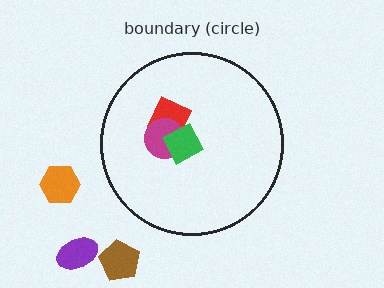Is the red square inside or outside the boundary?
Inside.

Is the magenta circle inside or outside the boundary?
Inside.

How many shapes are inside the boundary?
3 inside, 3 outside.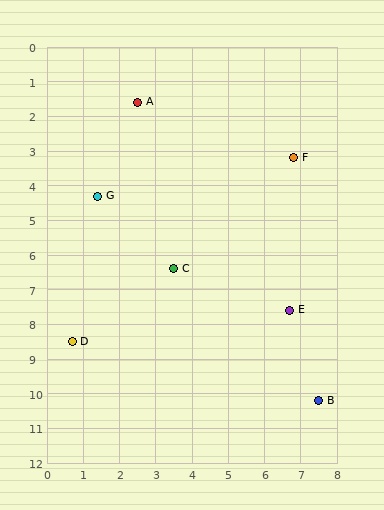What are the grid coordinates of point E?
Point E is at approximately (6.7, 7.6).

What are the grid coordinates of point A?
Point A is at approximately (2.5, 1.6).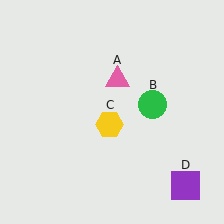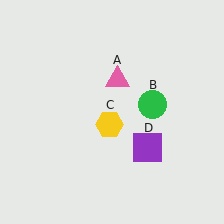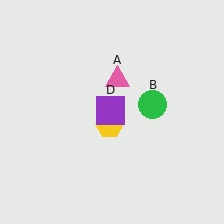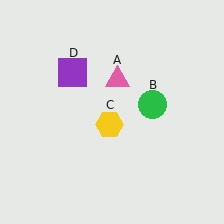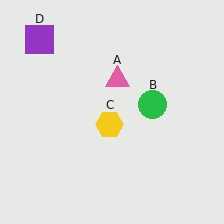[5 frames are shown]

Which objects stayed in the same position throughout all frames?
Pink triangle (object A) and green circle (object B) and yellow hexagon (object C) remained stationary.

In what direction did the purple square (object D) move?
The purple square (object D) moved up and to the left.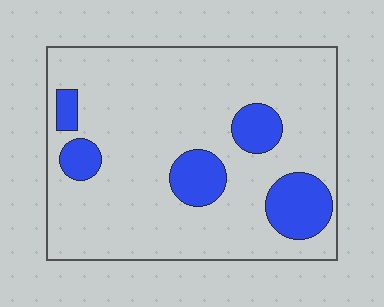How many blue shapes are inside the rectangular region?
5.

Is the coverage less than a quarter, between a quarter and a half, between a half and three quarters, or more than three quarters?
Less than a quarter.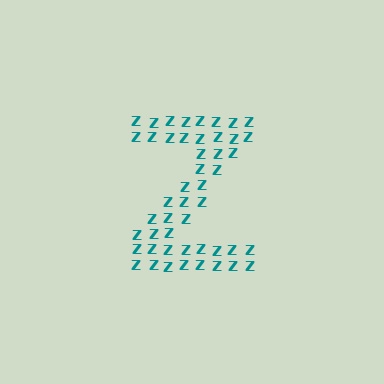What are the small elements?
The small elements are letter Z's.